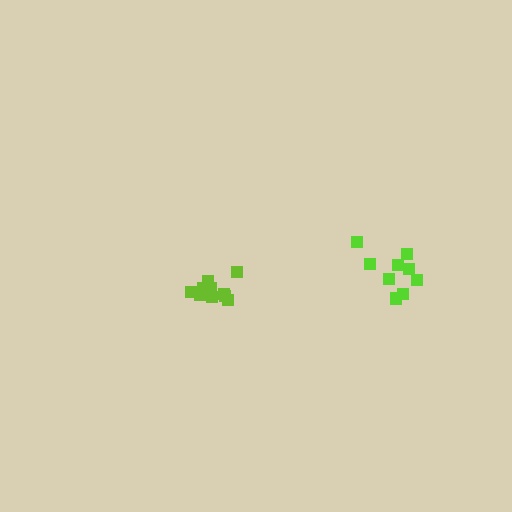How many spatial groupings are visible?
There are 2 spatial groupings.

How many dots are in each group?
Group 1: 9 dots, Group 2: 11 dots (20 total).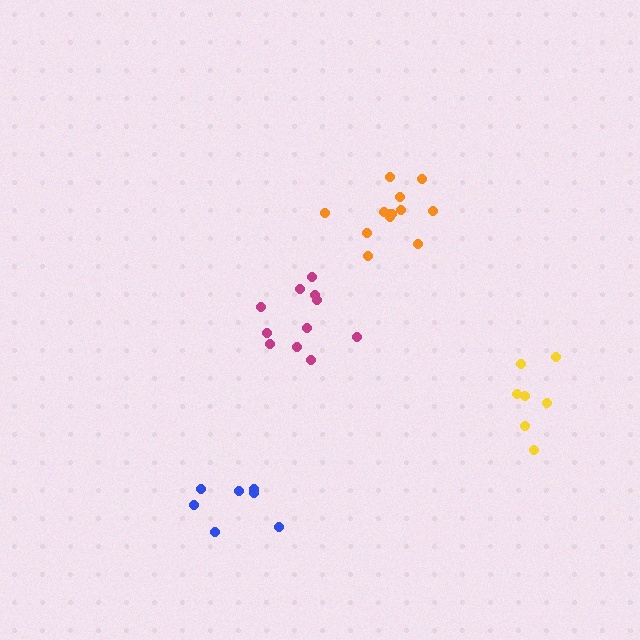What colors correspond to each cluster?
The clusters are colored: magenta, yellow, orange, blue.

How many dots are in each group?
Group 1: 11 dots, Group 2: 7 dots, Group 3: 13 dots, Group 4: 7 dots (38 total).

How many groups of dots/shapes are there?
There are 4 groups.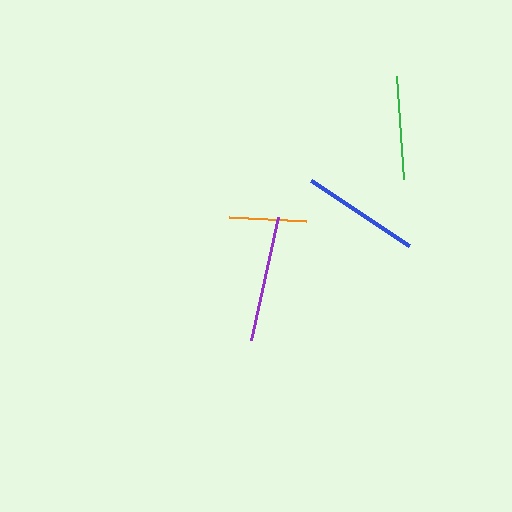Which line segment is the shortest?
The orange line is the shortest at approximately 78 pixels.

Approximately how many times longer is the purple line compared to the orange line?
The purple line is approximately 1.6 times the length of the orange line.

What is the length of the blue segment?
The blue segment is approximately 118 pixels long.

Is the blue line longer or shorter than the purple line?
The purple line is longer than the blue line.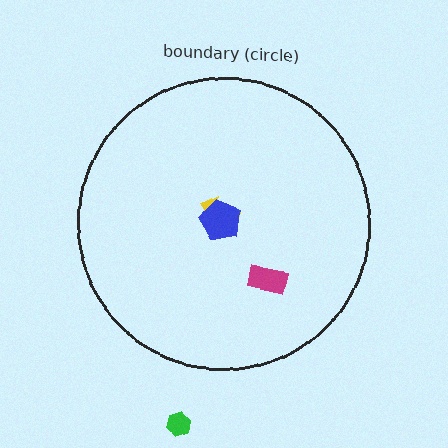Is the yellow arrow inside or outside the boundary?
Inside.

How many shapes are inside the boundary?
3 inside, 1 outside.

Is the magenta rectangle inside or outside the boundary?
Inside.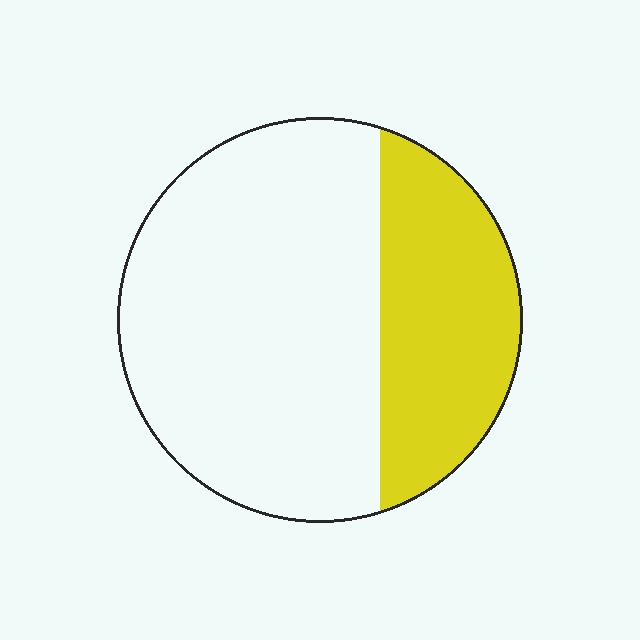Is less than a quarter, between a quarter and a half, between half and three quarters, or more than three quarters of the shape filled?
Between a quarter and a half.